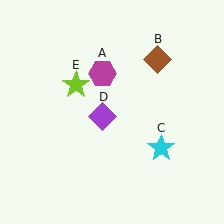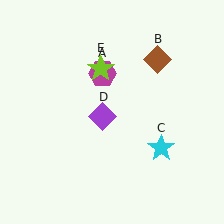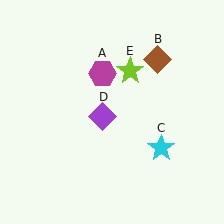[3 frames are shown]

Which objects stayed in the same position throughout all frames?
Magenta hexagon (object A) and brown diamond (object B) and cyan star (object C) and purple diamond (object D) remained stationary.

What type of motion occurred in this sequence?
The lime star (object E) rotated clockwise around the center of the scene.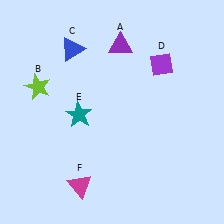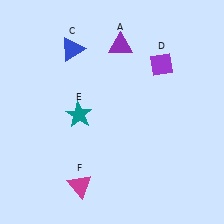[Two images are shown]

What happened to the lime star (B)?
The lime star (B) was removed in Image 2. It was in the top-left area of Image 1.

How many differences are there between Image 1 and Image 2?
There is 1 difference between the two images.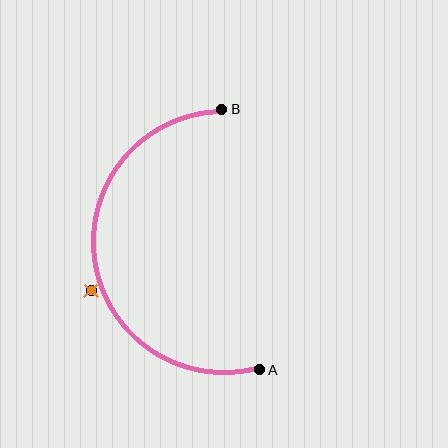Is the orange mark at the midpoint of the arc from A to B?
No — the orange mark does not lie on the arc at all. It sits slightly outside the curve.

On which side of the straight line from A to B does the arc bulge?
The arc bulges to the left of the straight line connecting A and B.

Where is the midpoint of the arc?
The arc midpoint is the point on the curve farthest from the straight line joining A and B. It sits to the left of that line.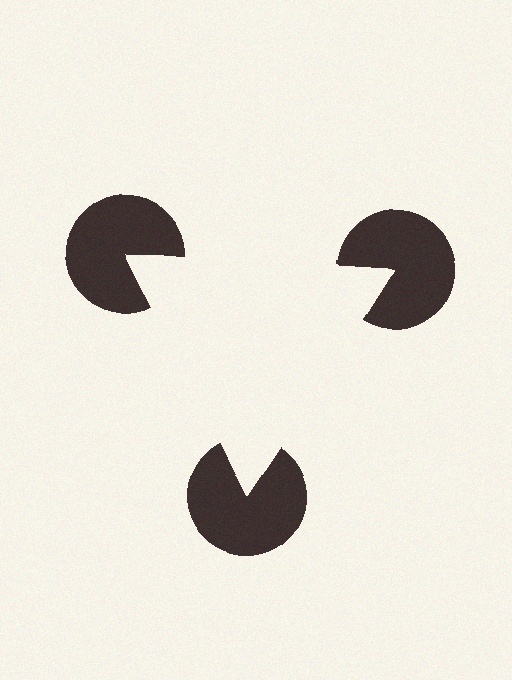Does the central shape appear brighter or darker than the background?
It typically appears slightly brighter than the background, even though no actual brightness change is drawn.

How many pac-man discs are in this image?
There are 3 — one at each vertex of the illusory triangle.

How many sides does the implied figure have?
3 sides.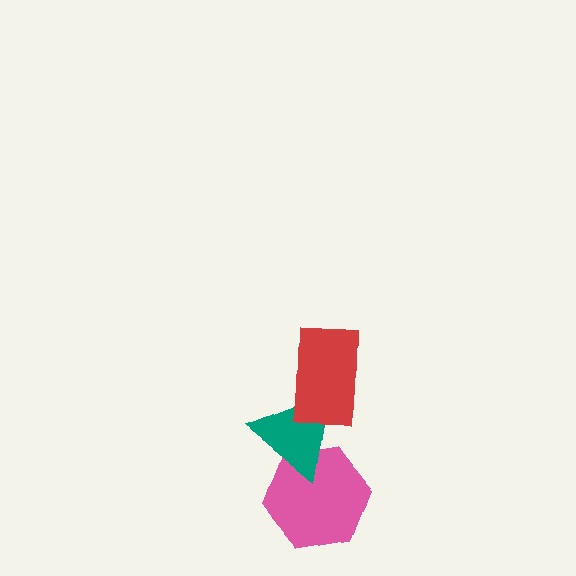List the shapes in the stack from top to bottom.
From top to bottom: the red rectangle, the teal triangle, the pink hexagon.